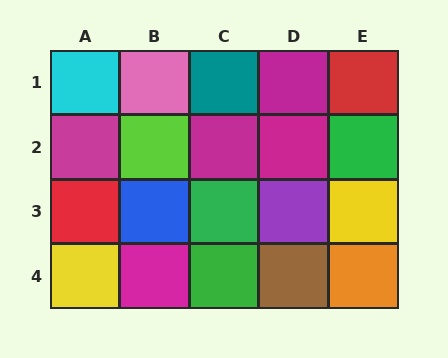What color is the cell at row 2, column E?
Green.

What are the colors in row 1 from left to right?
Cyan, pink, teal, magenta, red.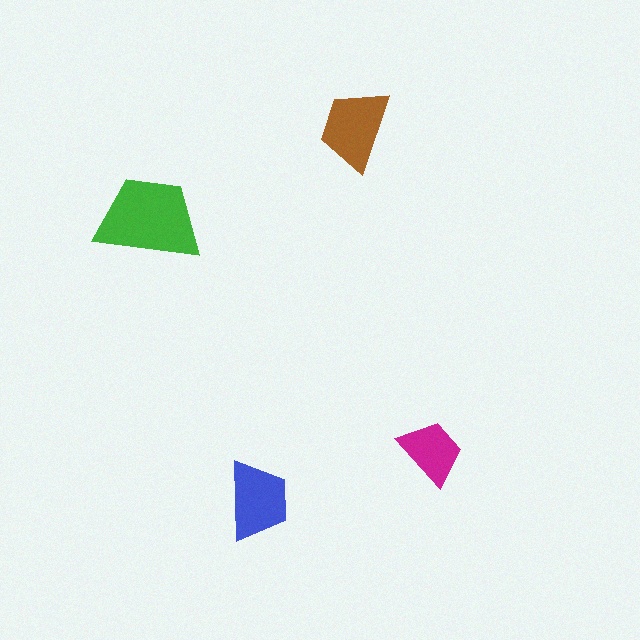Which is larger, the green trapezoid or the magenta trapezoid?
The green one.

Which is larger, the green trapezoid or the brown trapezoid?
The green one.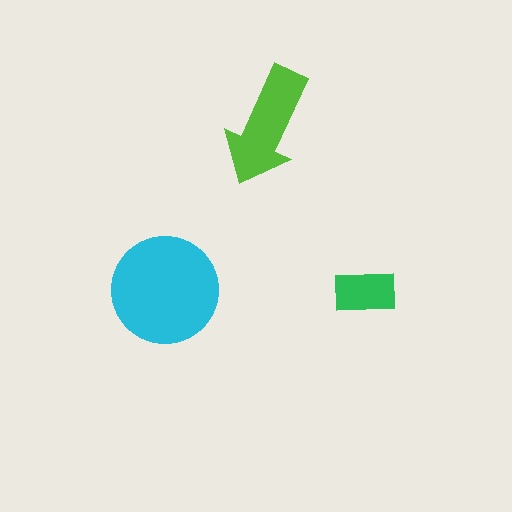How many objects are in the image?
There are 3 objects in the image.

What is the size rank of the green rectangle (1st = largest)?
3rd.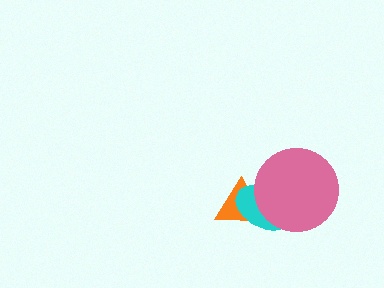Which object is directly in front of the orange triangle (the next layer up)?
The cyan ellipse is directly in front of the orange triangle.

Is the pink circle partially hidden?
No, no other shape covers it.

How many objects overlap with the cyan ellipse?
2 objects overlap with the cyan ellipse.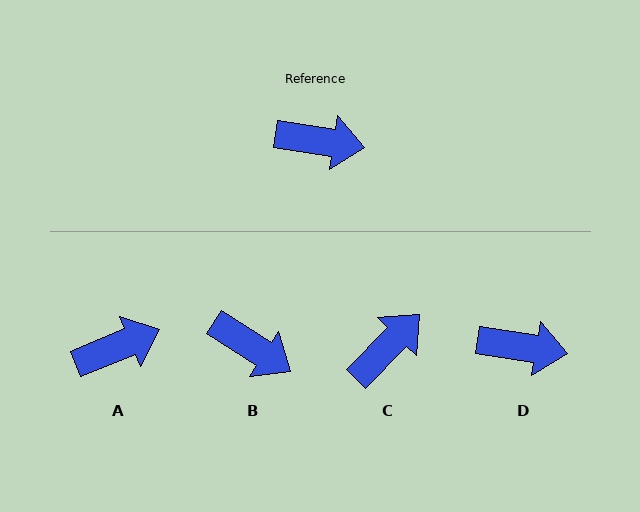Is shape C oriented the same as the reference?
No, it is off by about 55 degrees.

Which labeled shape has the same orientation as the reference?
D.